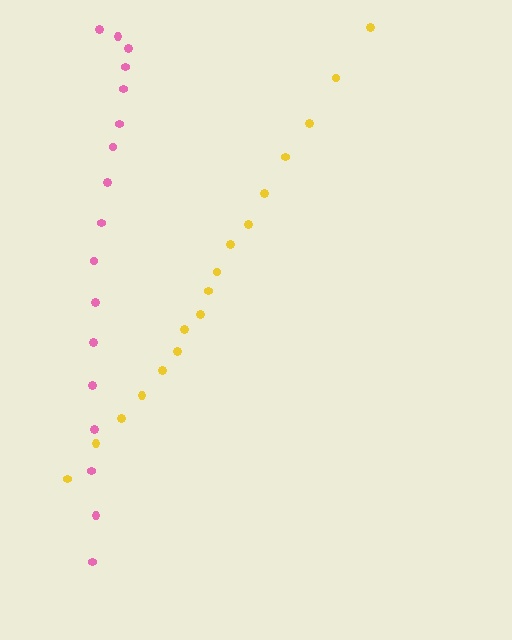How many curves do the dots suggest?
There are 2 distinct paths.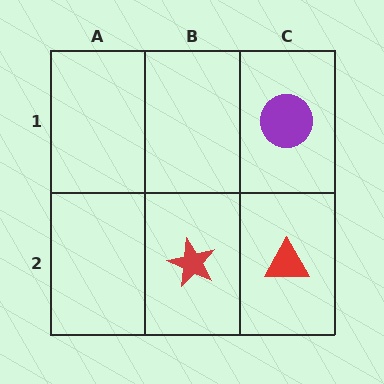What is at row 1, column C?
A purple circle.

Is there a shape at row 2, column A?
No, that cell is empty.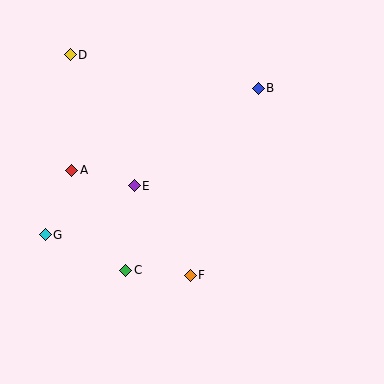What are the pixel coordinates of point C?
Point C is at (126, 270).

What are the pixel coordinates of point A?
Point A is at (72, 170).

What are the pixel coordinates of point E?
Point E is at (134, 186).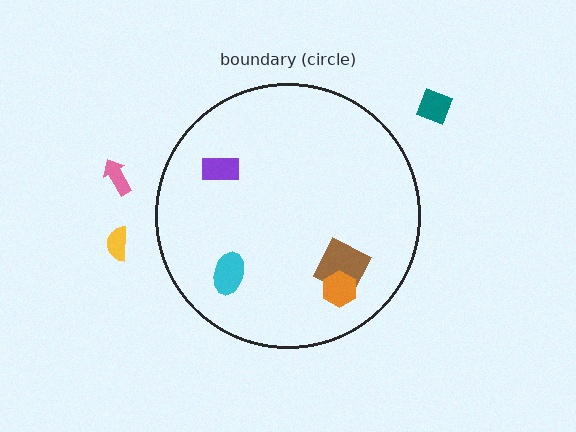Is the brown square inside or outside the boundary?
Inside.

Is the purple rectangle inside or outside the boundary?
Inside.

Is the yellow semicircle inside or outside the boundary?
Outside.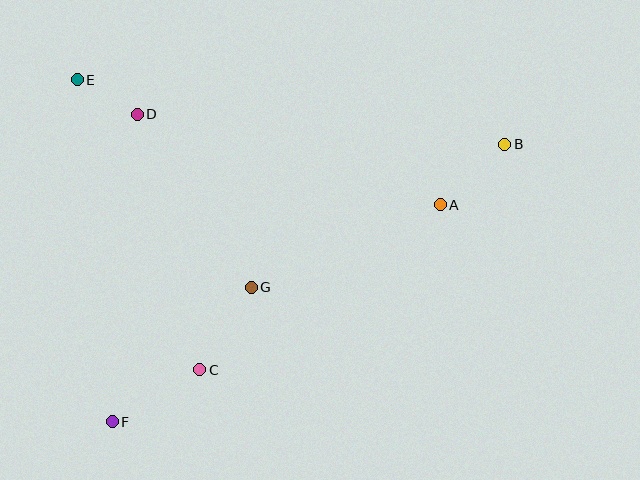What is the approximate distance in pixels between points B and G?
The distance between B and G is approximately 291 pixels.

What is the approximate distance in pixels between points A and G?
The distance between A and G is approximately 206 pixels.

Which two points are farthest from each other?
Points B and F are farthest from each other.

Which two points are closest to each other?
Points D and E are closest to each other.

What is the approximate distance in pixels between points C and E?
The distance between C and E is approximately 314 pixels.